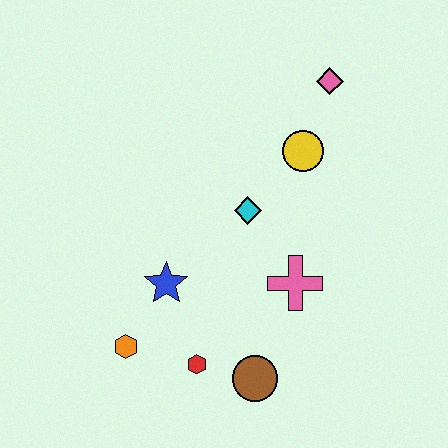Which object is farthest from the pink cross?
The pink diamond is farthest from the pink cross.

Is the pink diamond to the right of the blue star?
Yes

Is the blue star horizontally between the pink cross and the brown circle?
No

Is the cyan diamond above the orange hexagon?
Yes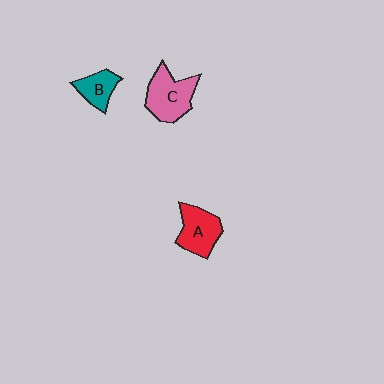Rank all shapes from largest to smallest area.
From largest to smallest: C (pink), A (red), B (teal).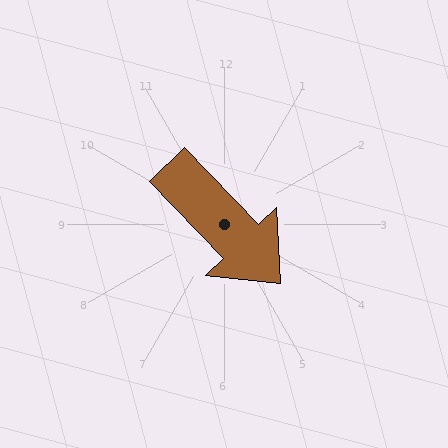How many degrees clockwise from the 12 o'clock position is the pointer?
Approximately 136 degrees.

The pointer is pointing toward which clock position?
Roughly 5 o'clock.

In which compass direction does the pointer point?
Southeast.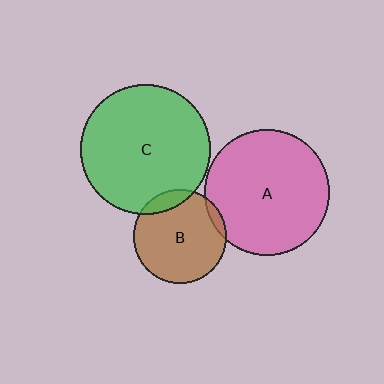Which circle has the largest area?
Circle C (green).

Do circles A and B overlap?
Yes.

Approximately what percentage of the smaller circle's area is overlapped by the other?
Approximately 5%.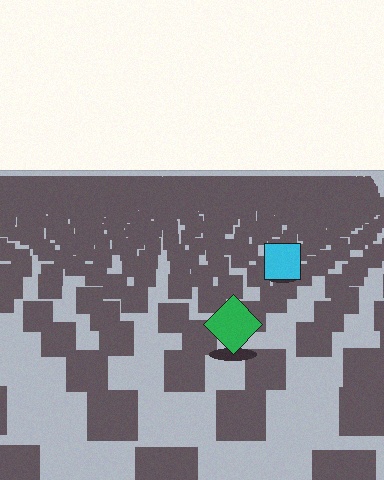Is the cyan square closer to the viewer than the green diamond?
No. The green diamond is closer — you can tell from the texture gradient: the ground texture is coarser near it.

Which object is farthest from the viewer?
The cyan square is farthest from the viewer. It appears smaller and the ground texture around it is denser.